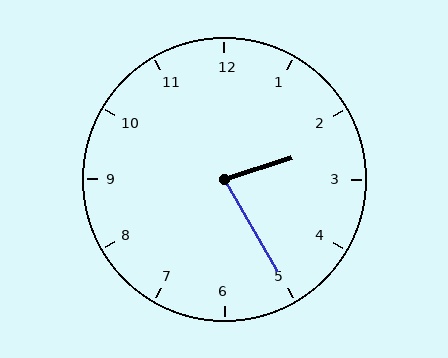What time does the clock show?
2:25.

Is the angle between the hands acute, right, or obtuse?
It is acute.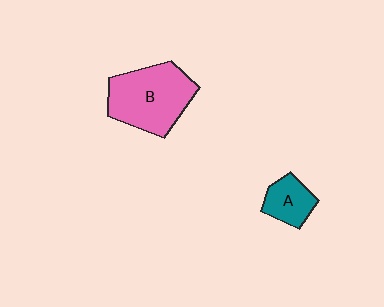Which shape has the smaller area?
Shape A (teal).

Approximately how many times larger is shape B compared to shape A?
Approximately 2.4 times.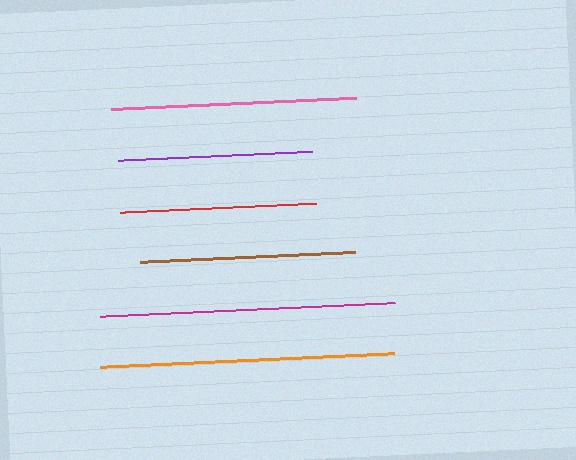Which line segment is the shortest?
The purple line is the shortest at approximately 195 pixels.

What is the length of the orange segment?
The orange segment is approximately 294 pixels long.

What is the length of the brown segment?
The brown segment is approximately 215 pixels long.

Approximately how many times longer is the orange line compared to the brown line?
The orange line is approximately 1.4 times the length of the brown line.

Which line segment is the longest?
The magenta line is the longest at approximately 295 pixels.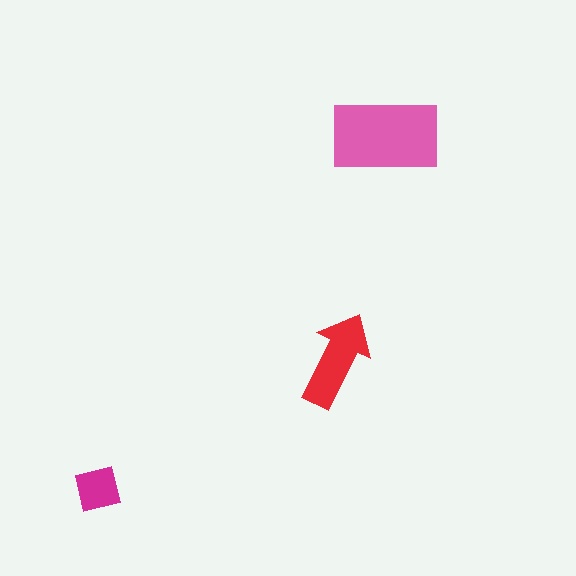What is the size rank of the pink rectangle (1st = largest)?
1st.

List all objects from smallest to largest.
The magenta square, the red arrow, the pink rectangle.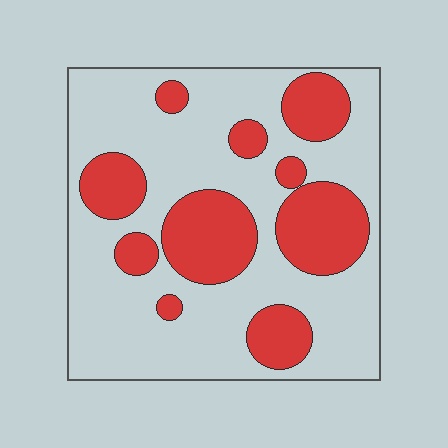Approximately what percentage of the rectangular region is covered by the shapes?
Approximately 30%.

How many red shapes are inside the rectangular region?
10.